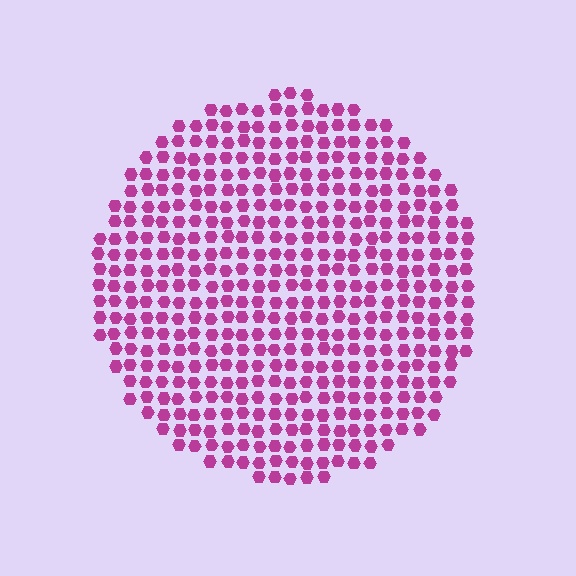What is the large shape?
The large shape is a circle.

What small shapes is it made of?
It is made of small hexagons.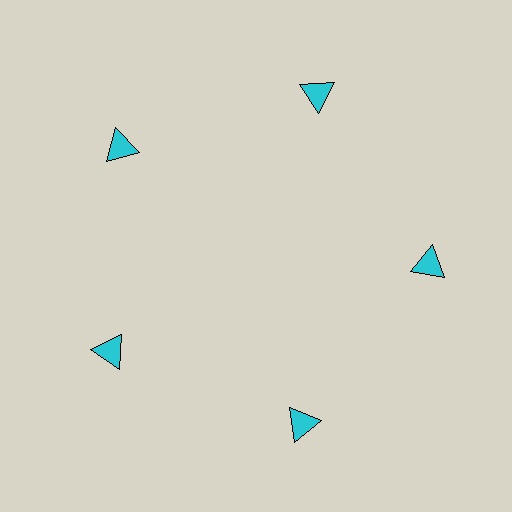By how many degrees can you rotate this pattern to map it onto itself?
The pattern maps onto itself every 72 degrees of rotation.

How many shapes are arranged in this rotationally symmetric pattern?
There are 5 shapes, arranged in 5 groups of 1.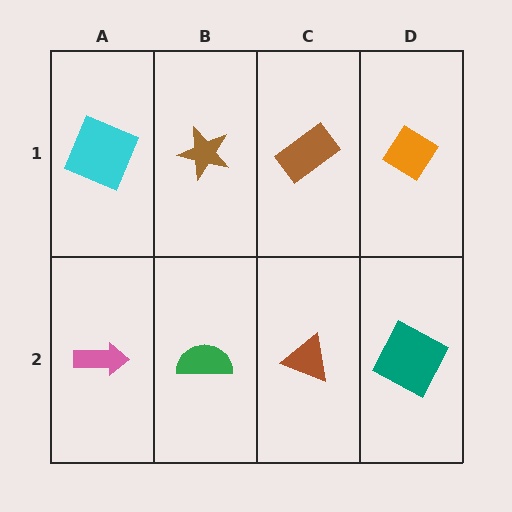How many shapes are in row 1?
4 shapes.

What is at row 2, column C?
A brown triangle.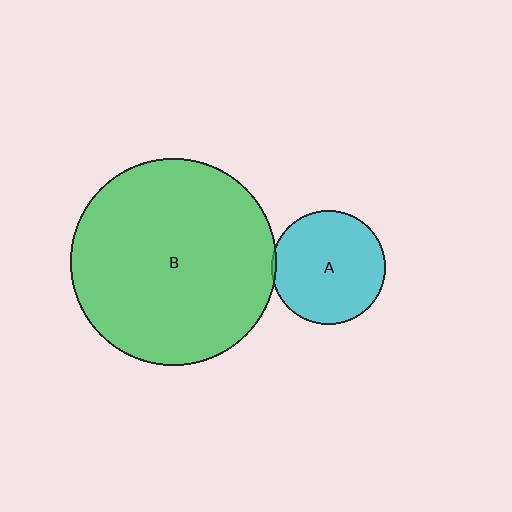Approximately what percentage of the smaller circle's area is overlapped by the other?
Approximately 5%.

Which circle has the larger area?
Circle B (green).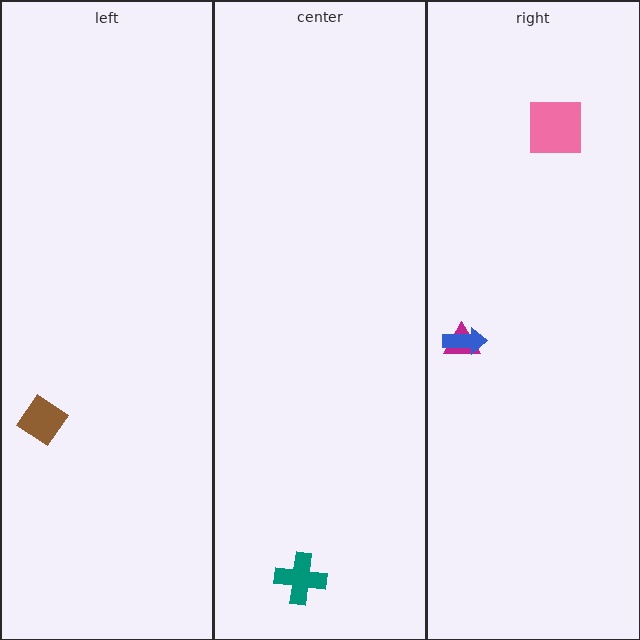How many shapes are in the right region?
3.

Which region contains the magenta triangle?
The right region.